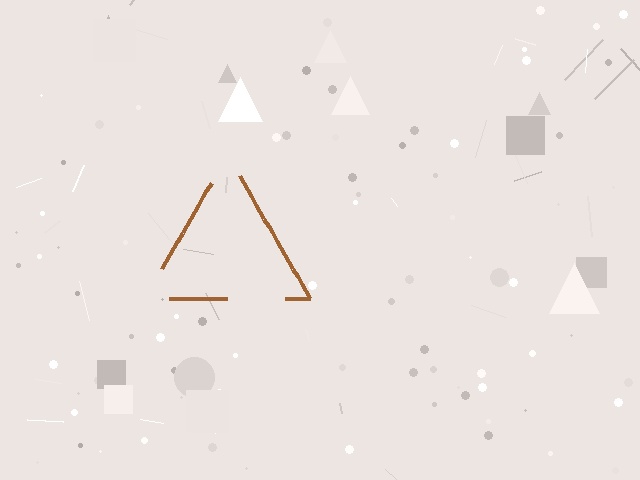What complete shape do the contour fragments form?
The contour fragments form a triangle.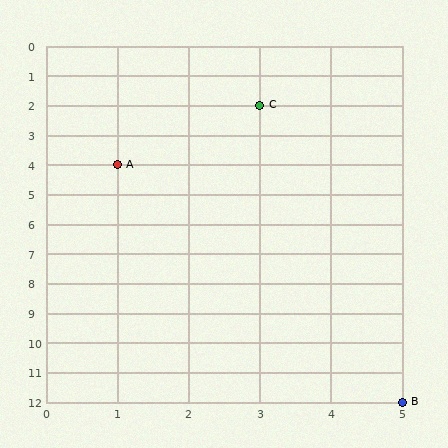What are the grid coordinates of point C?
Point C is at grid coordinates (3, 2).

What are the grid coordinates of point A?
Point A is at grid coordinates (1, 4).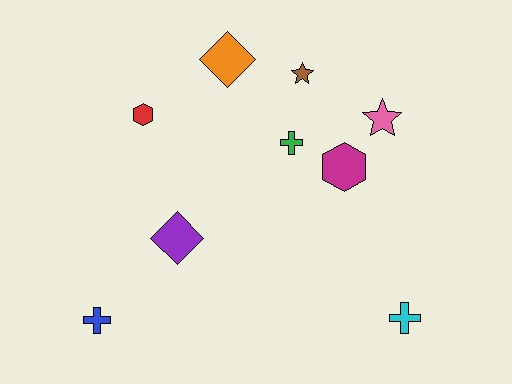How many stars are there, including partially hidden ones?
There are 2 stars.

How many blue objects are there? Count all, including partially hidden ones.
There is 1 blue object.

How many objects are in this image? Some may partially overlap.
There are 9 objects.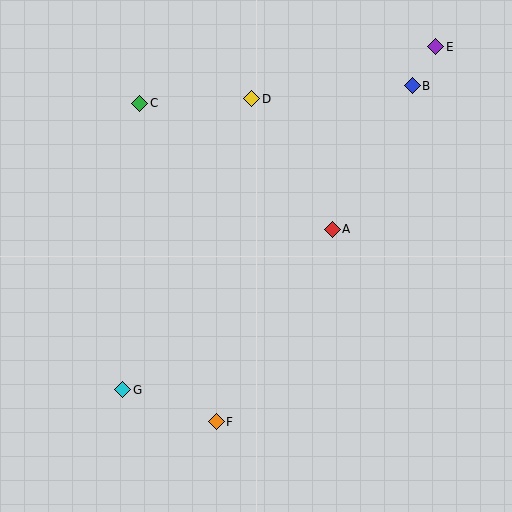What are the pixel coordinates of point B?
Point B is at (412, 86).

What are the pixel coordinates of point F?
Point F is at (216, 422).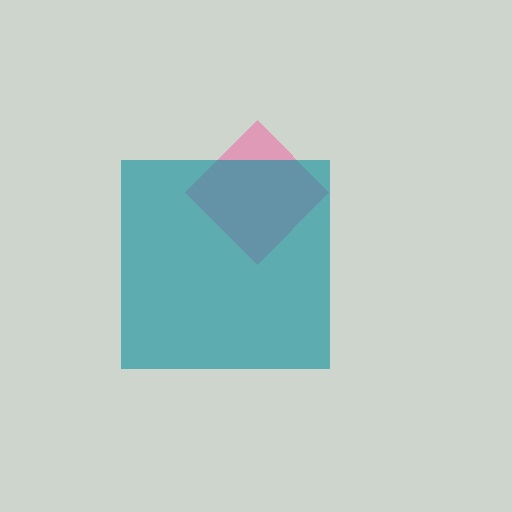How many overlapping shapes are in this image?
There are 2 overlapping shapes in the image.